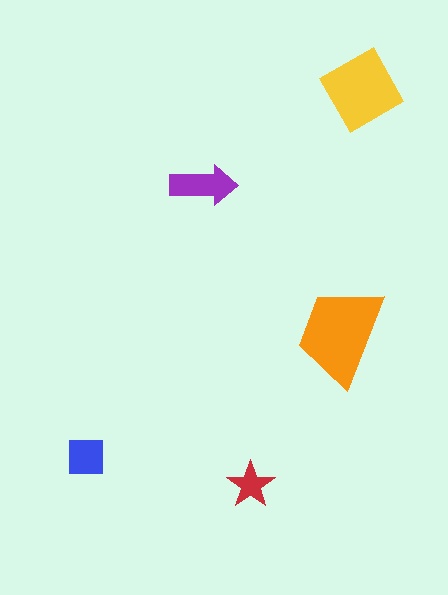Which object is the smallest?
The red star.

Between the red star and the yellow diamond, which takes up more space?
The yellow diamond.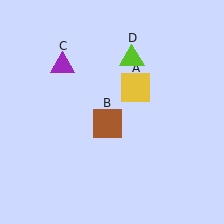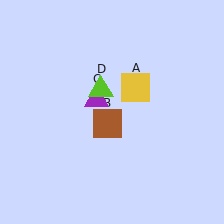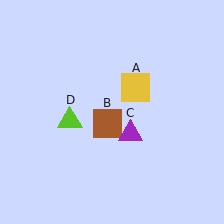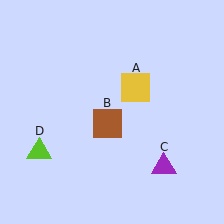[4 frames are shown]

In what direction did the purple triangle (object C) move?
The purple triangle (object C) moved down and to the right.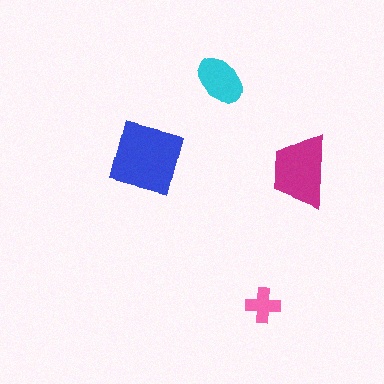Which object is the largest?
The blue square.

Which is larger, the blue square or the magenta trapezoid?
The blue square.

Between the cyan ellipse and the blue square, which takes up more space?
The blue square.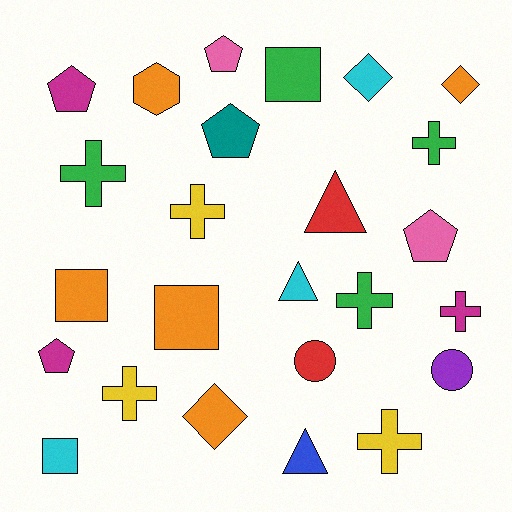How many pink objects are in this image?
There are 2 pink objects.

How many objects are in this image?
There are 25 objects.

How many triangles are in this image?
There are 3 triangles.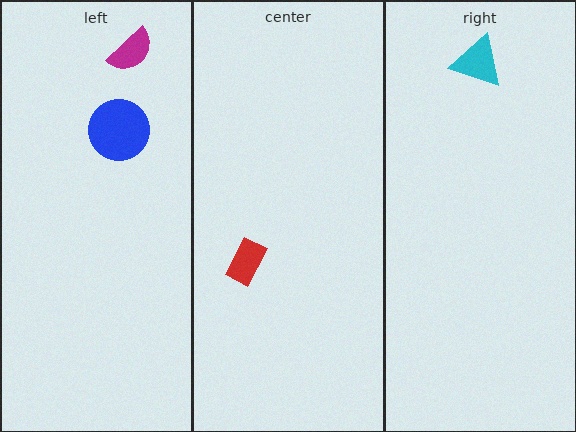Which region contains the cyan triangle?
The right region.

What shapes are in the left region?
The magenta semicircle, the blue circle.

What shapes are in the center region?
The red rectangle.